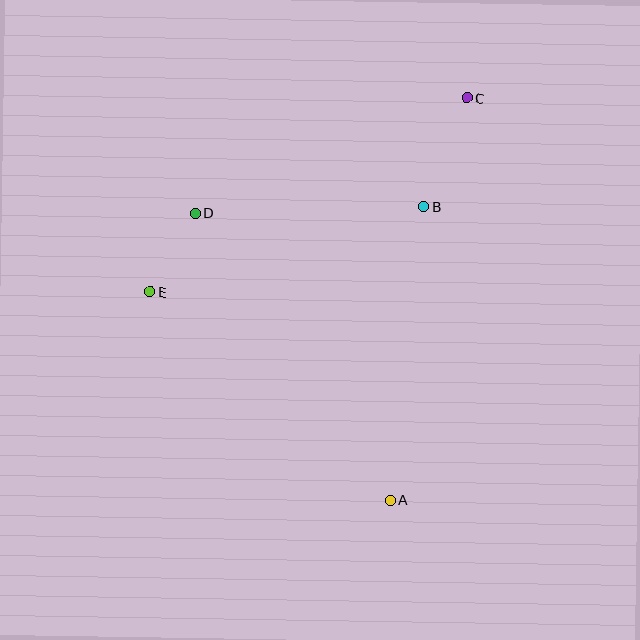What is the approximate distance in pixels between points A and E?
The distance between A and E is approximately 318 pixels.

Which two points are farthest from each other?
Points A and C are farthest from each other.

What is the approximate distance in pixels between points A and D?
The distance between A and D is approximately 347 pixels.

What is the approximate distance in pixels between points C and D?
The distance between C and D is approximately 295 pixels.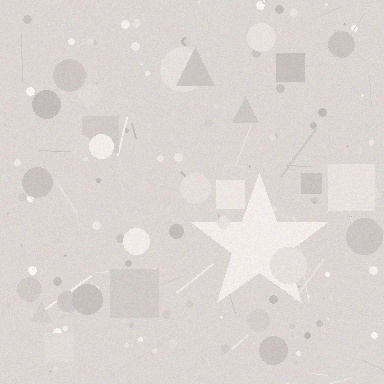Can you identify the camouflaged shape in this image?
The camouflaged shape is a star.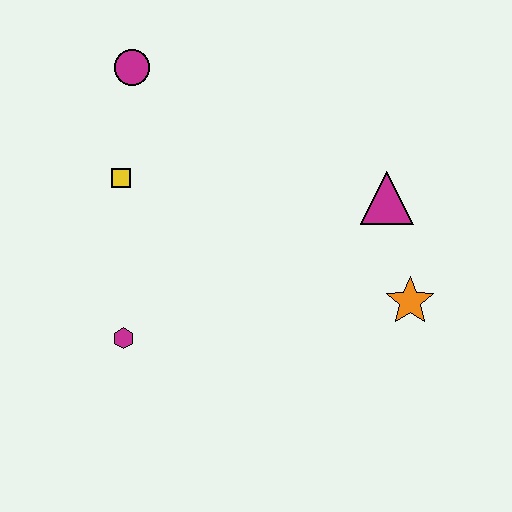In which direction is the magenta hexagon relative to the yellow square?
The magenta hexagon is below the yellow square.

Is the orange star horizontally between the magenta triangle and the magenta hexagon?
No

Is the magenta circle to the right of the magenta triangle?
No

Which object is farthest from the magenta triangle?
The magenta hexagon is farthest from the magenta triangle.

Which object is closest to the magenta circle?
The yellow square is closest to the magenta circle.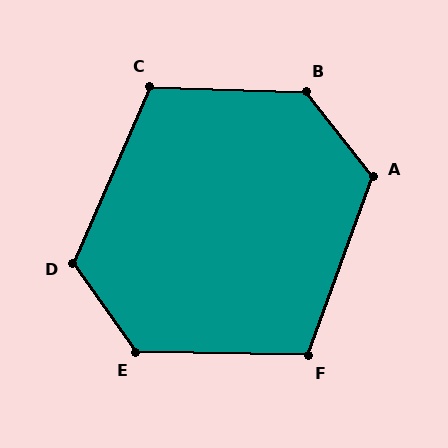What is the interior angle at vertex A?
Approximately 122 degrees (obtuse).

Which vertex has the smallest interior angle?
F, at approximately 109 degrees.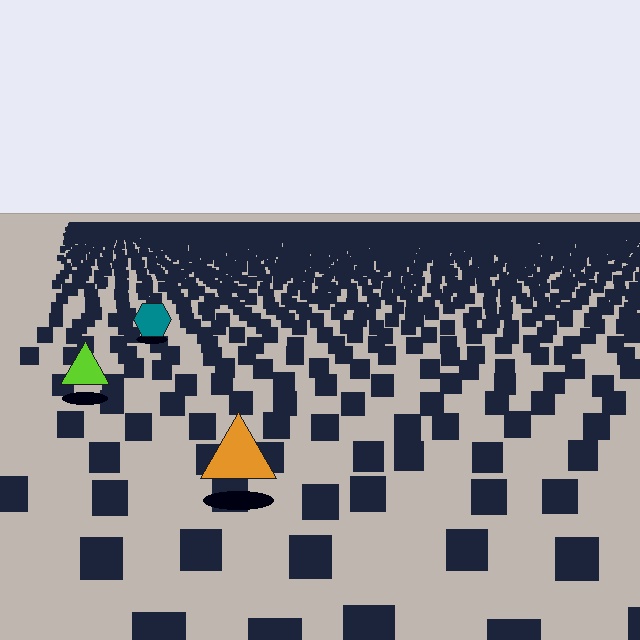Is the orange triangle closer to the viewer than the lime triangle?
Yes. The orange triangle is closer — you can tell from the texture gradient: the ground texture is coarser near it.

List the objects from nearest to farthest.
From nearest to farthest: the orange triangle, the lime triangle, the teal hexagon.